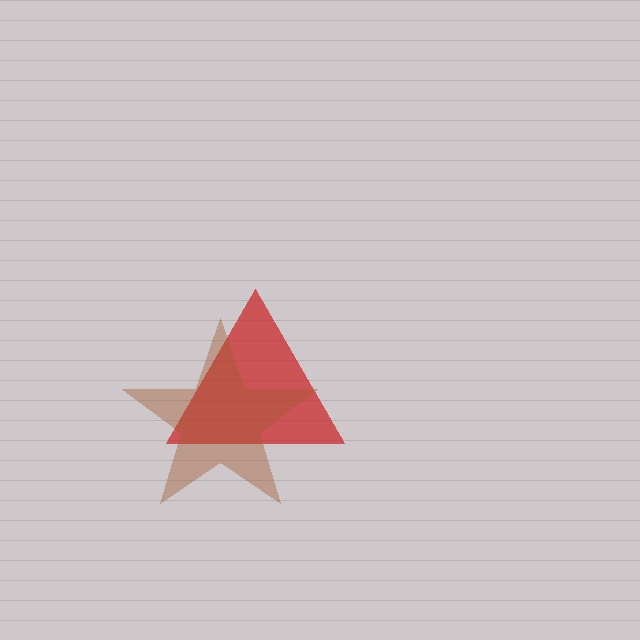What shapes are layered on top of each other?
The layered shapes are: a red triangle, a brown star.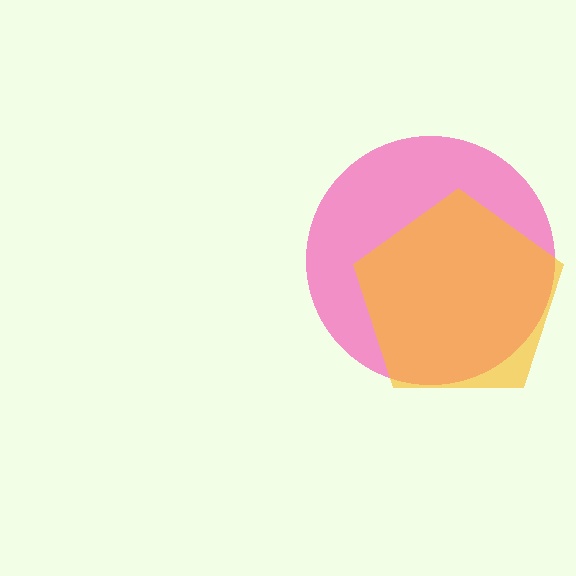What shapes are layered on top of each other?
The layered shapes are: a pink circle, a yellow pentagon.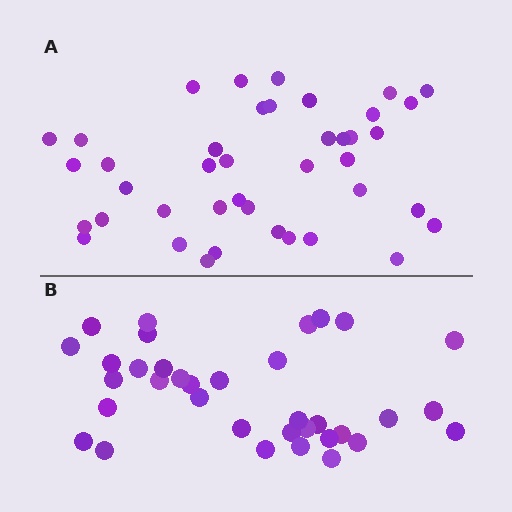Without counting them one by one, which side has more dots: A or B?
Region A (the top region) has more dots.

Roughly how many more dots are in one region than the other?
Region A has about 6 more dots than region B.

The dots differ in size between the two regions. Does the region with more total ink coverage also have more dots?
No. Region B has more total ink coverage because its dots are larger, but region A actually contains more individual dots. Total area can be misleading — the number of items is what matters here.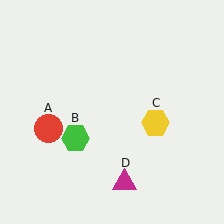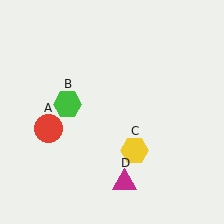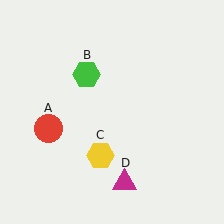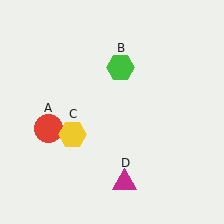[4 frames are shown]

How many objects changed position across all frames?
2 objects changed position: green hexagon (object B), yellow hexagon (object C).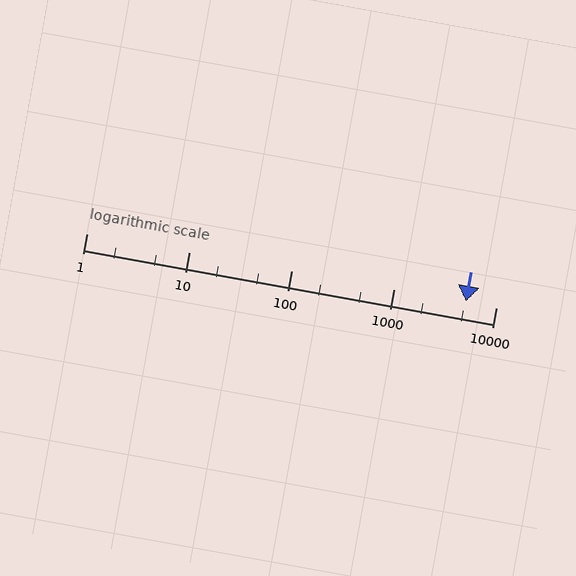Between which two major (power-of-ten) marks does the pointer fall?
The pointer is between 1000 and 10000.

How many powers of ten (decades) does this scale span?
The scale spans 4 decades, from 1 to 10000.